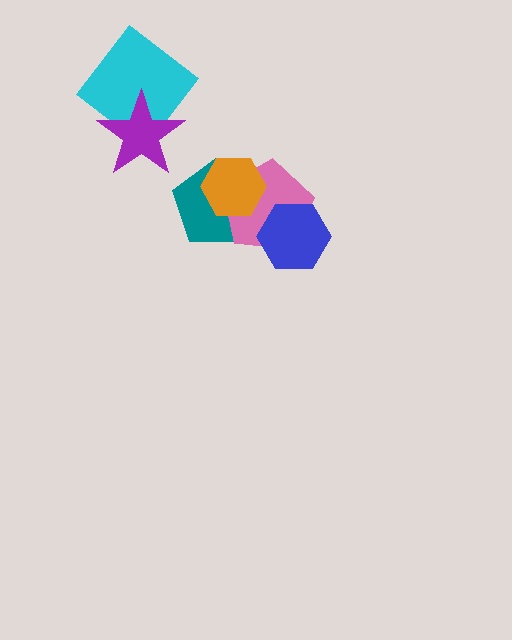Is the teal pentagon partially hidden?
Yes, it is partially covered by another shape.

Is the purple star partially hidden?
No, no other shape covers it.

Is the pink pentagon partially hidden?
Yes, it is partially covered by another shape.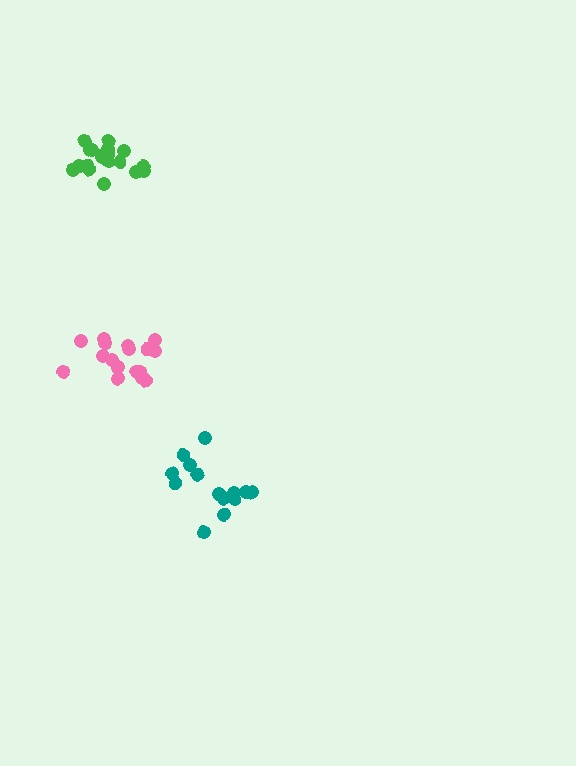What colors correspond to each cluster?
The clusters are colored: green, pink, teal.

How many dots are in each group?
Group 1: 19 dots, Group 2: 17 dots, Group 3: 14 dots (50 total).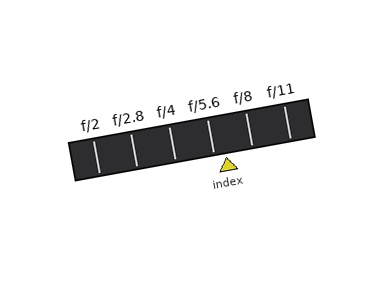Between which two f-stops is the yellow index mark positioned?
The index mark is between f/5.6 and f/8.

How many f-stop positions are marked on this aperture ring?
There are 6 f-stop positions marked.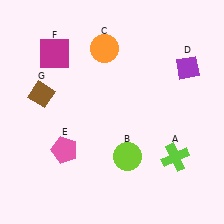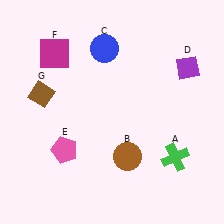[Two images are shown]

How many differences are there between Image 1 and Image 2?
There are 3 differences between the two images.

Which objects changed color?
A changed from lime to green. B changed from lime to brown. C changed from orange to blue.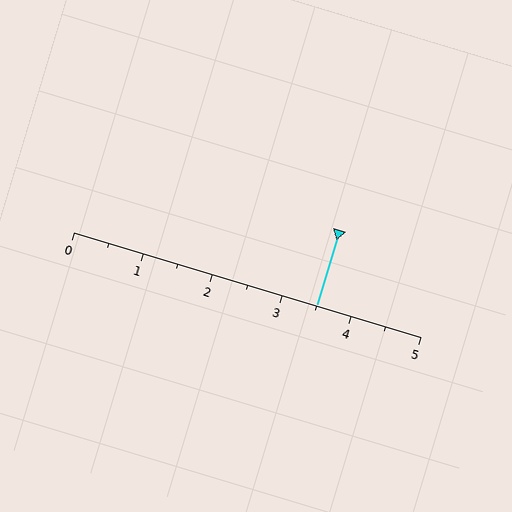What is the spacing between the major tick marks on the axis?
The major ticks are spaced 1 apart.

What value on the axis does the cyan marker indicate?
The marker indicates approximately 3.5.